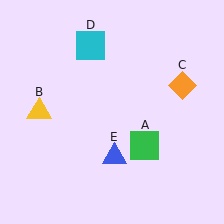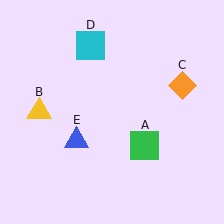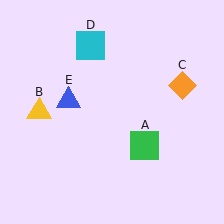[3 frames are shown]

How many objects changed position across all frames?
1 object changed position: blue triangle (object E).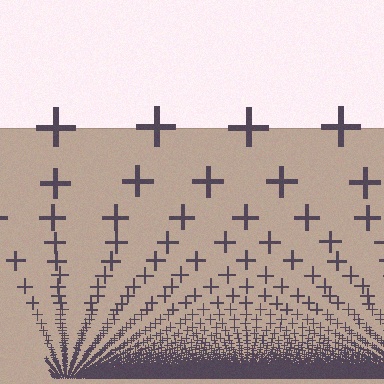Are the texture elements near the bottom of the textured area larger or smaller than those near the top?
Smaller. The gradient is inverted — elements near the bottom are smaller and denser.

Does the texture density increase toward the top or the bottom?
Density increases toward the bottom.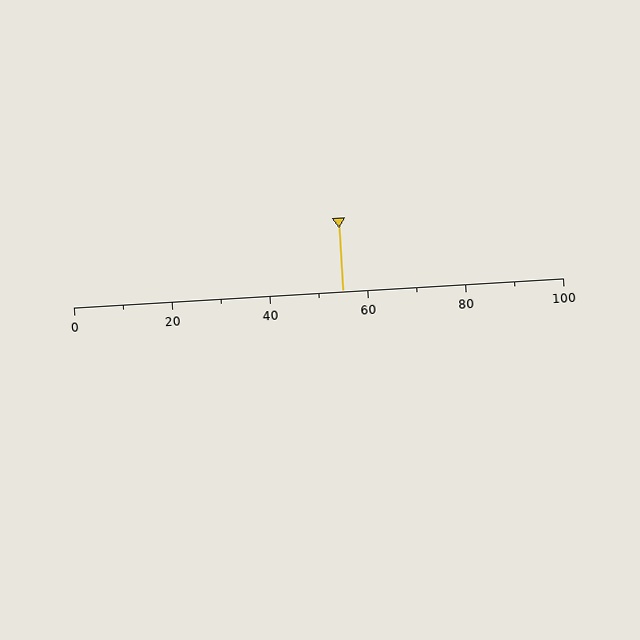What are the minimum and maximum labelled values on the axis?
The axis runs from 0 to 100.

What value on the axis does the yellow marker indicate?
The marker indicates approximately 55.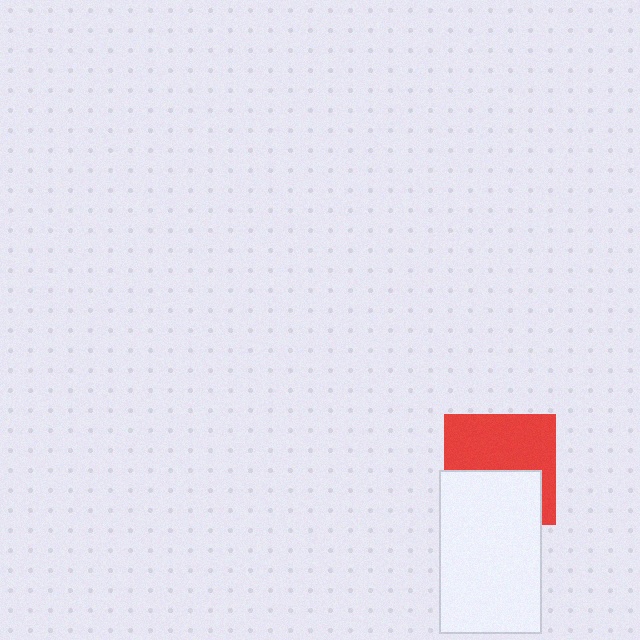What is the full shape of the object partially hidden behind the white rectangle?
The partially hidden object is a red square.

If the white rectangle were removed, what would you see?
You would see the complete red square.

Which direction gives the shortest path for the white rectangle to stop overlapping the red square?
Moving down gives the shortest separation.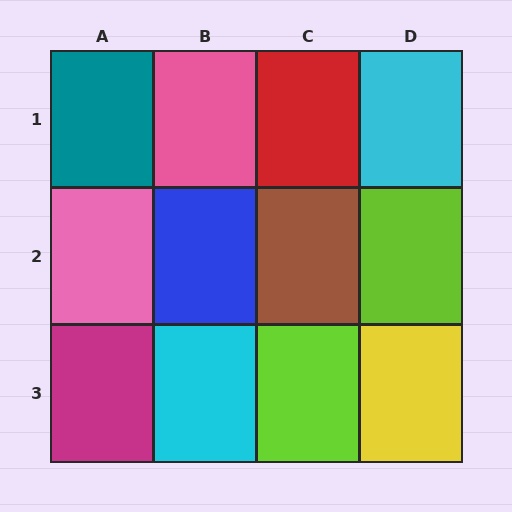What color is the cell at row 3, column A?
Magenta.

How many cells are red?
1 cell is red.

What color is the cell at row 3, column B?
Cyan.